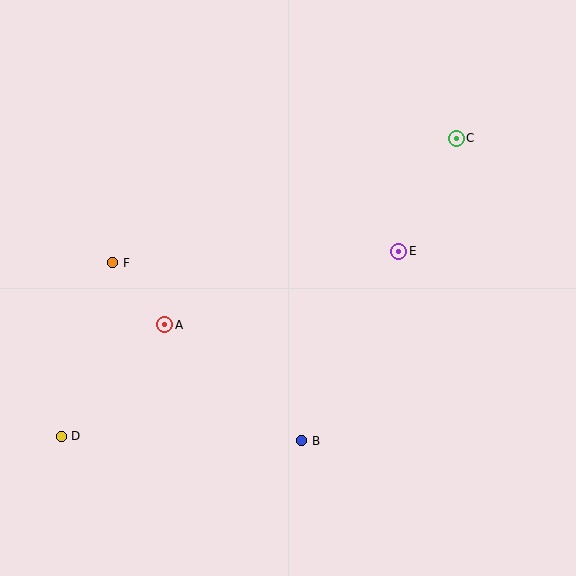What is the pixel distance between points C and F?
The distance between C and F is 366 pixels.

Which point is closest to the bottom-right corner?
Point B is closest to the bottom-right corner.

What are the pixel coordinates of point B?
Point B is at (302, 441).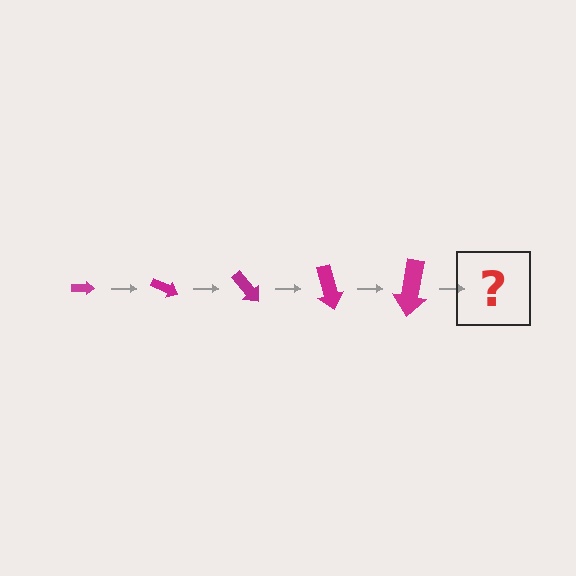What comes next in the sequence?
The next element should be an arrow, larger than the previous one and rotated 125 degrees from the start.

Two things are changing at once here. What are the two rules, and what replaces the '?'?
The two rules are that the arrow grows larger each step and it rotates 25 degrees each step. The '?' should be an arrow, larger than the previous one and rotated 125 degrees from the start.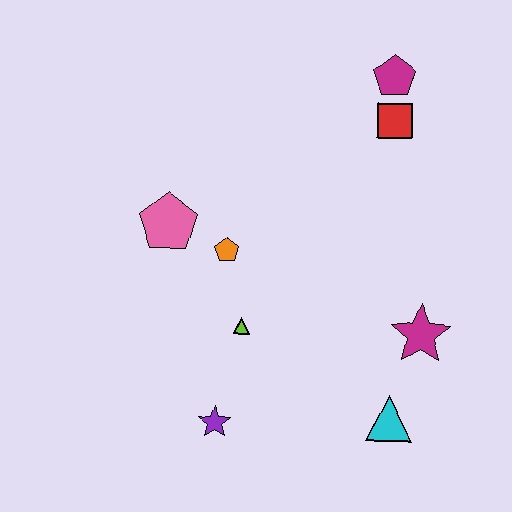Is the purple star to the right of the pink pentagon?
Yes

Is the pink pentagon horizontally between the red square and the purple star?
No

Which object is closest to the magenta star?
The cyan triangle is closest to the magenta star.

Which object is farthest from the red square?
The purple star is farthest from the red square.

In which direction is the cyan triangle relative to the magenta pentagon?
The cyan triangle is below the magenta pentagon.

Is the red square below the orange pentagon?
No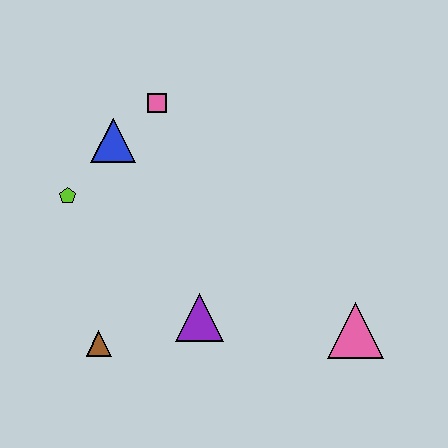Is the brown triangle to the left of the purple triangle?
Yes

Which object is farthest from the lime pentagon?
The pink triangle is farthest from the lime pentagon.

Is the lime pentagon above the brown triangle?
Yes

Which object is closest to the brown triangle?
The purple triangle is closest to the brown triangle.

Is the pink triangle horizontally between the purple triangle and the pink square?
No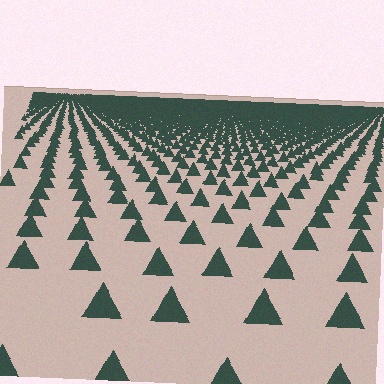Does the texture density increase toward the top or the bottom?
Density increases toward the top.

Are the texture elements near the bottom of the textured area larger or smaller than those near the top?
Larger. Near the bottom, elements are closer to the viewer and appear at a bigger on-screen size.